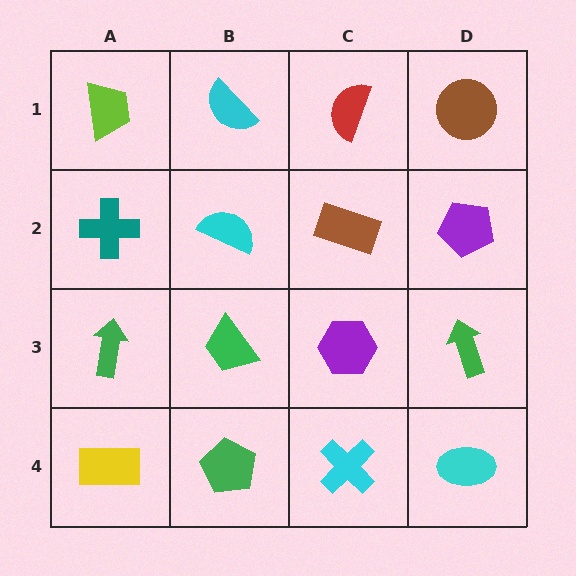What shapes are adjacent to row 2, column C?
A red semicircle (row 1, column C), a purple hexagon (row 3, column C), a cyan semicircle (row 2, column B), a purple pentagon (row 2, column D).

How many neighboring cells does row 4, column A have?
2.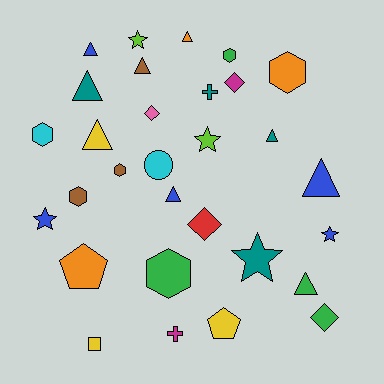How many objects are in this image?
There are 30 objects.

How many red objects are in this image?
There is 1 red object.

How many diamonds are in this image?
There are 4 diamonds.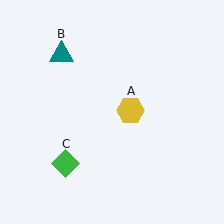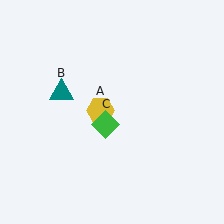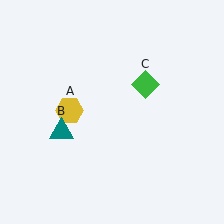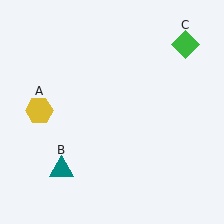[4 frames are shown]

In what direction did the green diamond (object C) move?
The green diamond (object C) moved up and to the right.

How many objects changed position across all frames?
3 objects changed position: yellow hexagon (object A), teal triangle (object B), green diamond (object C).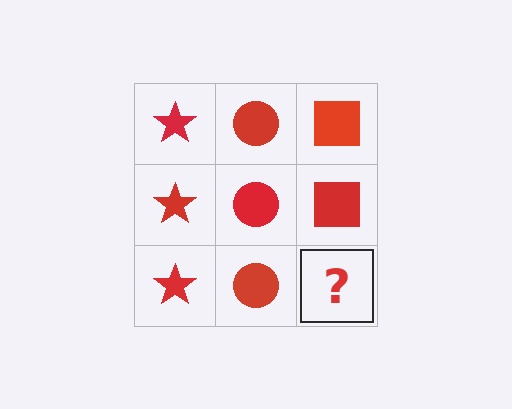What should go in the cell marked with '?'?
The missing cell should contain a red square.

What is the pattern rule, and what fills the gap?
The rule is that each column has a consistent shape. The gap should be filled with a red square.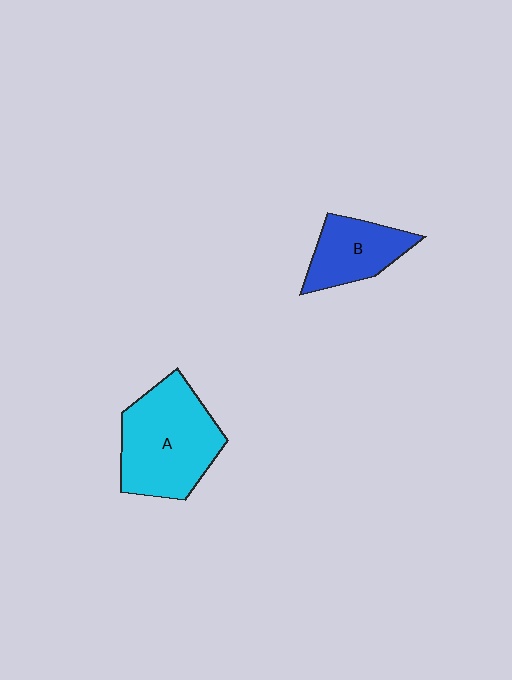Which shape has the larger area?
Shape A (cyan).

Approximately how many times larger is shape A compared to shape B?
Approximately 1.7 times.